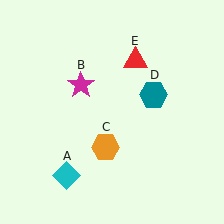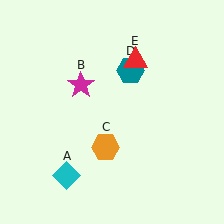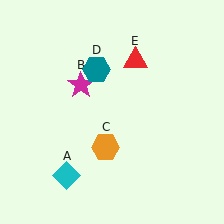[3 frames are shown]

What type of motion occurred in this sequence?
The teal hexagon (object D) rotated counterclockwise around the center of the scene.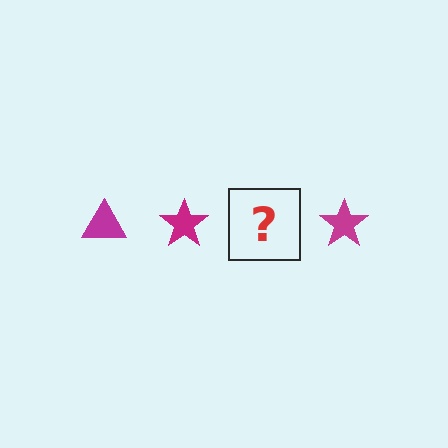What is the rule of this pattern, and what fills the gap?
The rule is that the pattern cycles through triangle, star shapes in magenta. The gap should be filled with a magenta triangle.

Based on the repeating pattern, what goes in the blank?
The blank should be a magenta triangle.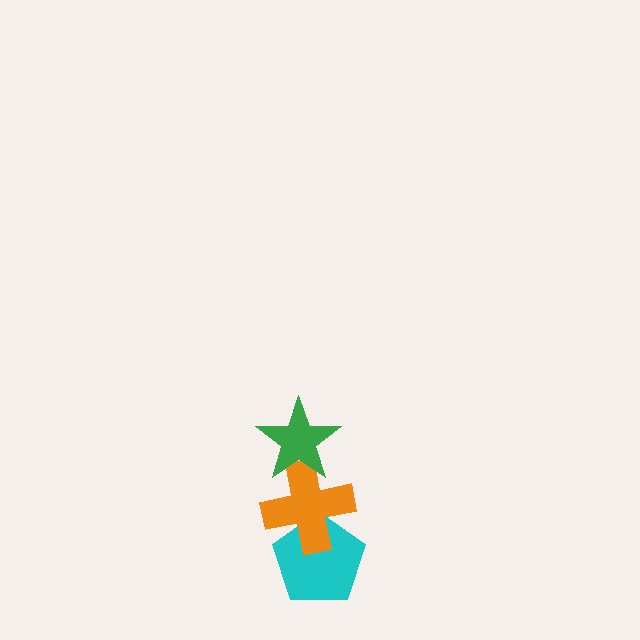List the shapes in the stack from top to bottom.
From top to bottom: the green star, the orange cross, the cyan pentagon.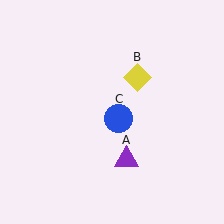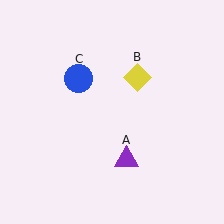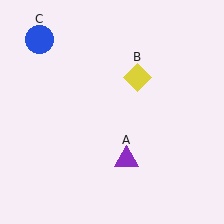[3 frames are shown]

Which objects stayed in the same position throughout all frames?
Purple triangle (object A) and yellow diamond (object B) remained stationary.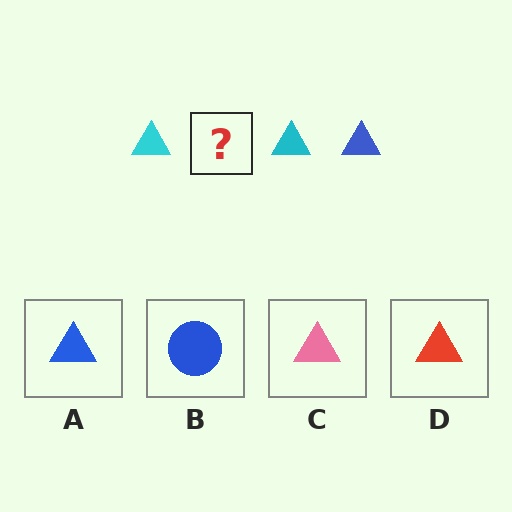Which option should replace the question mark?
Option A.